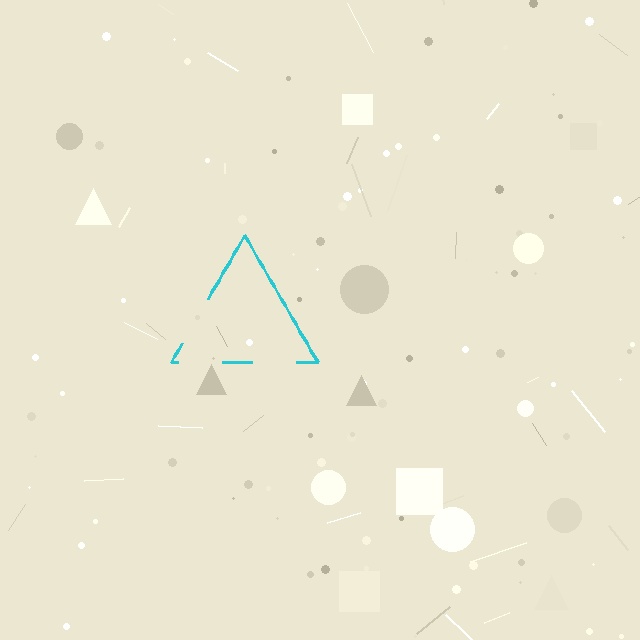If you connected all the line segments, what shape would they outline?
They would outline a triangle.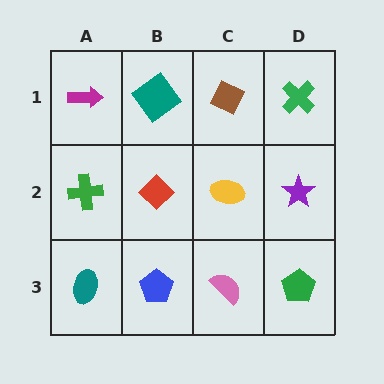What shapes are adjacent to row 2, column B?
A teal diamond (row 1, column B), a blue pentagon (row 3, column B), a green cross (row 2, column A), a yellow ellipse (row 2, column C).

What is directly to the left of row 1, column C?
A teal diamond.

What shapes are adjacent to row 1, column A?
A green cross (row 2, column A), a teal diamond (row 1, column B).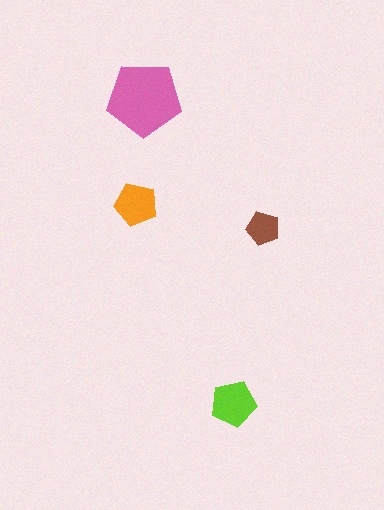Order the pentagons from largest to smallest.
the pink one, the lime one, the orange one, the brown one.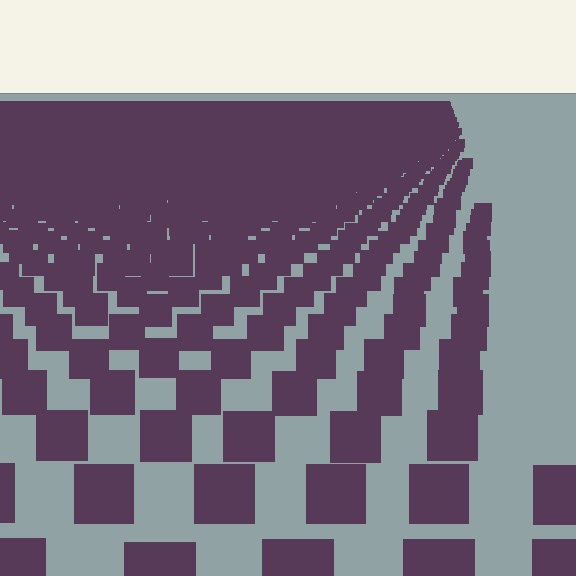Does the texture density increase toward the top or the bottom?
Density increases toward the top.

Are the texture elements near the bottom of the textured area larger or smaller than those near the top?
Larger. Near the bottom, elements are closer to the viewer and appear at a bigger on-screen size.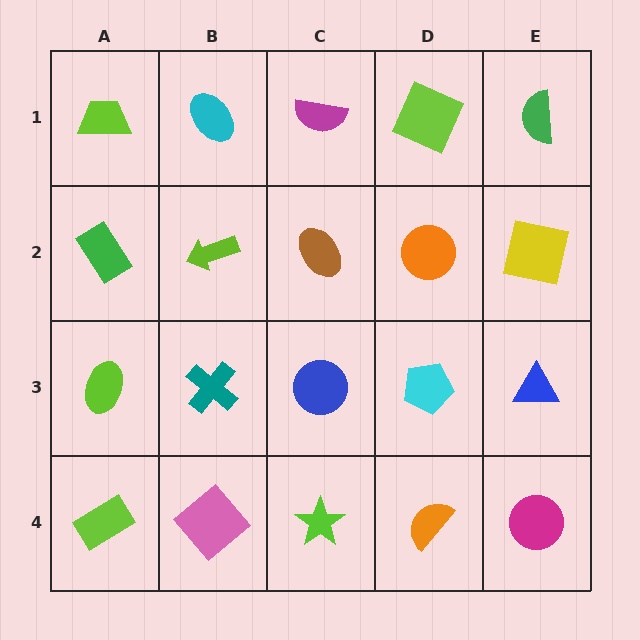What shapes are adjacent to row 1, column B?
A lime arrow (row 2, column B), a lime trapezoid (row 1, column A), a magenta semicircle (row 1, column C).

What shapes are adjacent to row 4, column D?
A cyan pentagon (row 3, column D), a lime star (row 4, column C), a magenta circle (row 4, column E).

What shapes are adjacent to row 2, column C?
A magenta semicircle (row 1, column C), a blue circle (row 3, column C), a lime arrow (row 2, column B), an orange circle (row 2, column D).